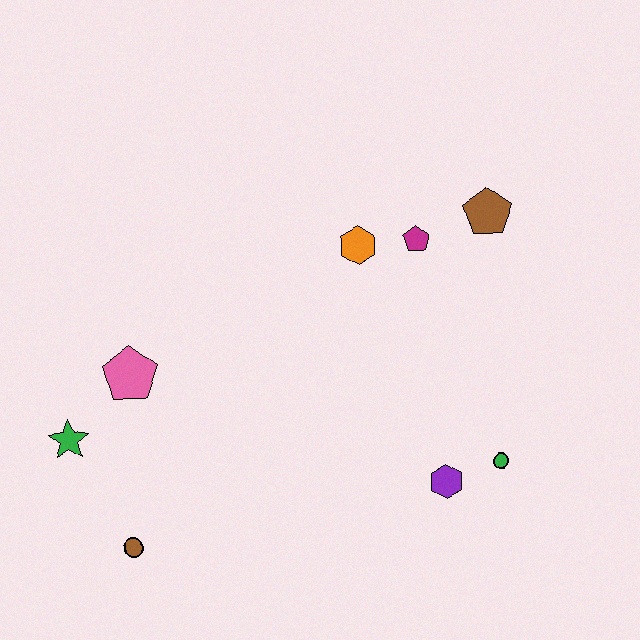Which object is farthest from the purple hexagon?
The green star is farthest from the purple hexagon.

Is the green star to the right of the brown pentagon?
No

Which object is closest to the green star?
The pink pentagon is closest to the green star.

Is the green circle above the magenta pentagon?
No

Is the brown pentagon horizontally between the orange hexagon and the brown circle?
No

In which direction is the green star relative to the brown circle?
The green star is above the brown circle.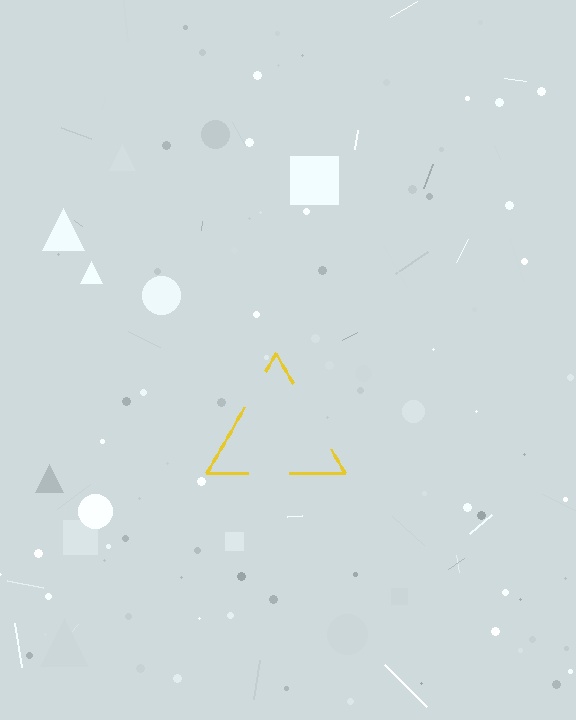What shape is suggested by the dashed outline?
The dashed outline suggests a triangle.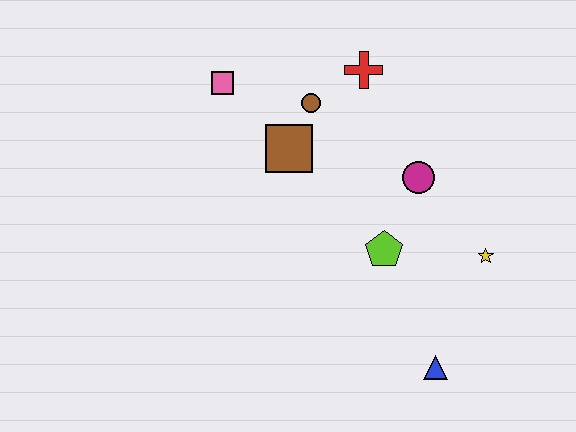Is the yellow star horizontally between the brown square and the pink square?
No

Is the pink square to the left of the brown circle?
Yes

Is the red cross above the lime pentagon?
Yes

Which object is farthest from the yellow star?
The pink square is farthest from the yellow star.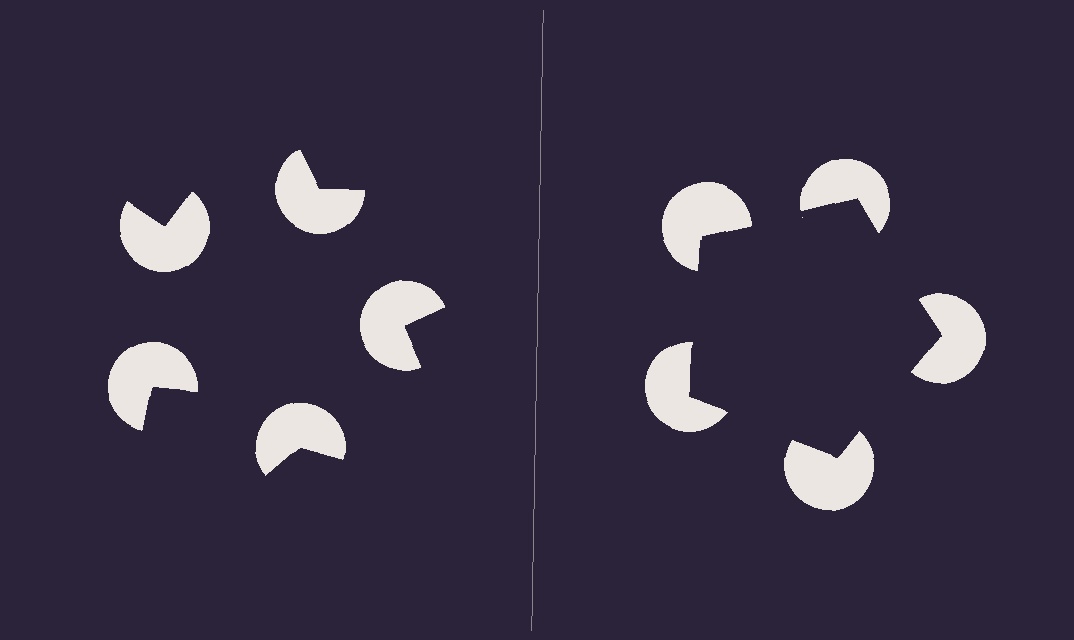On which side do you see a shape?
An illusory pentagon appears on the right side. On the left side the wedge cuts are rotated, so no coherent shape forms.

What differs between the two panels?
The pac-man discs are positioned identically on both sides; only the wedge orientations differ. On the right they align to a pentagon; on the left they are misaligned.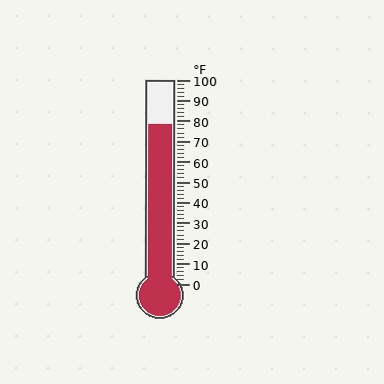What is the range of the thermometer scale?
The thermometer scale ranges from 0°F to 100°F.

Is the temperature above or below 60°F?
The temperature is above 60°F.